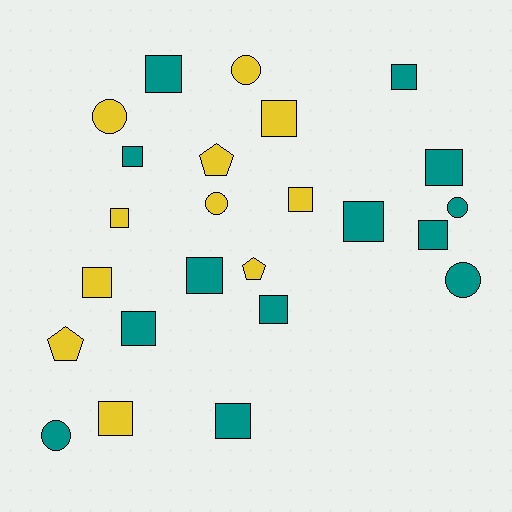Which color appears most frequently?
Teal, with 13 objects.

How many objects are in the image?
There are 24 objects.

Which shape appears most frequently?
Square, with 15 objects.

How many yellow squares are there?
There are 5 yellow squares.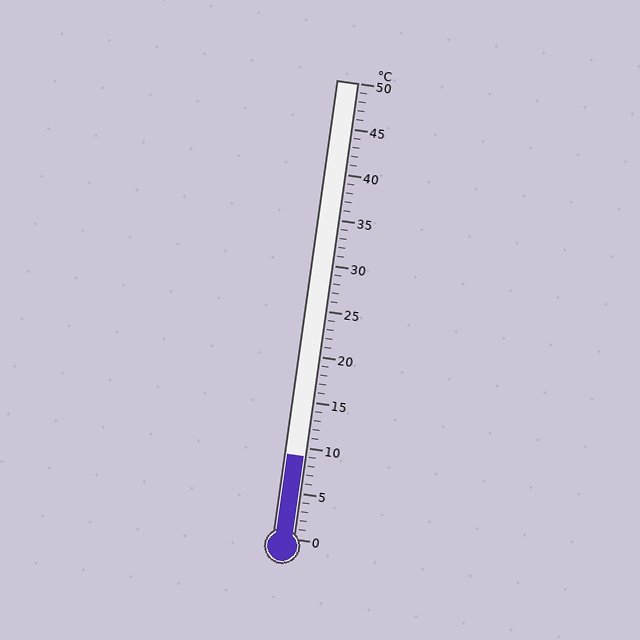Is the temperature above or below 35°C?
The temperature is below 35°C.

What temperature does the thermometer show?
The thermometer shows approximately 9°C.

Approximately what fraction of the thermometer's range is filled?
The thermometer is filled to approximately 20% of its range.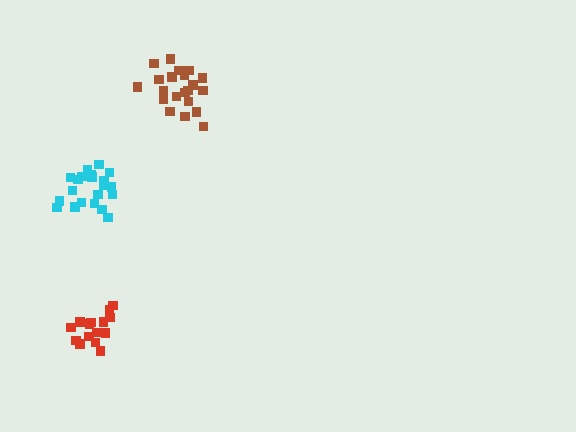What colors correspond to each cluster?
The clusters are colored: brown, cyan, red.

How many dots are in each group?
Group 1: 21 dots, Group 2: 21 dots, Group 3: 15 dots (57 total).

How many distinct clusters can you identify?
There are 3 distinct clusters.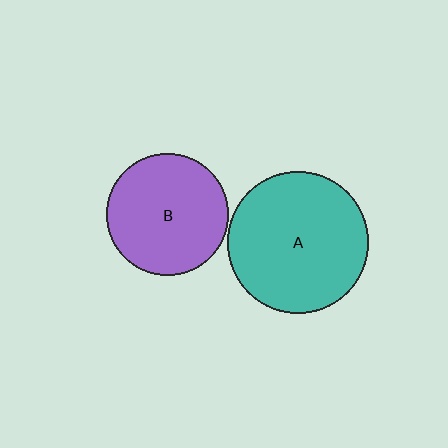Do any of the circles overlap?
No, none of the circles overlap.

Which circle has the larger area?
Circle A (teal).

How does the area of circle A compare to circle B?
Approximately 1.3 times.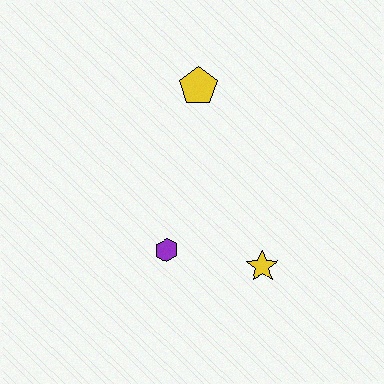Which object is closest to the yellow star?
The purple hexagon is closest to the yellow star.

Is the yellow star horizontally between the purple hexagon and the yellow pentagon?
No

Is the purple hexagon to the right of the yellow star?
No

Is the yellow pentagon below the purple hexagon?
No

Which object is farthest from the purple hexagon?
The yellow pentagon is farthest from the purple hexagon.